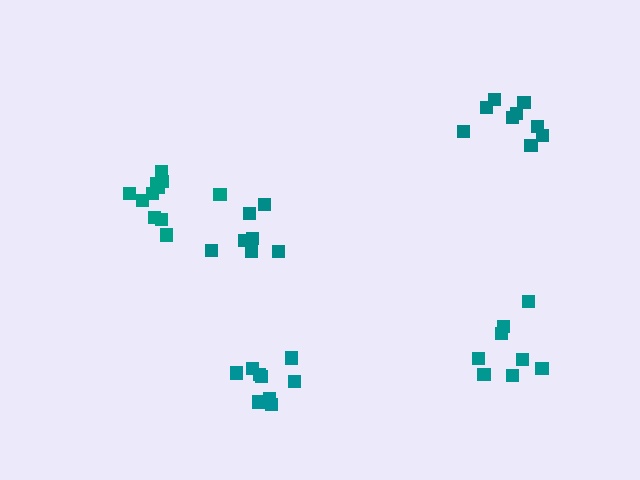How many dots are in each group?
Group 1: 11 dots, Group 2: 9 dots, Group 3: 8 dots, Group 4: 9 dots, Group 5: 7 dots (44 total).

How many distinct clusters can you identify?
There are 5 distinct clusters.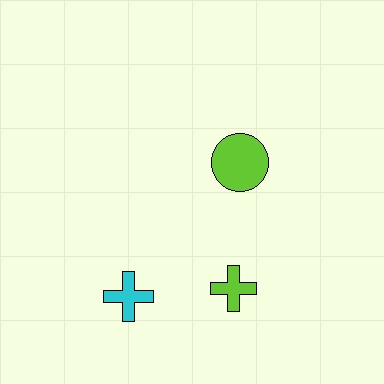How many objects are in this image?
There are 3 objects.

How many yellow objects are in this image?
There are no yellow objects.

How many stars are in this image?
There are no stars.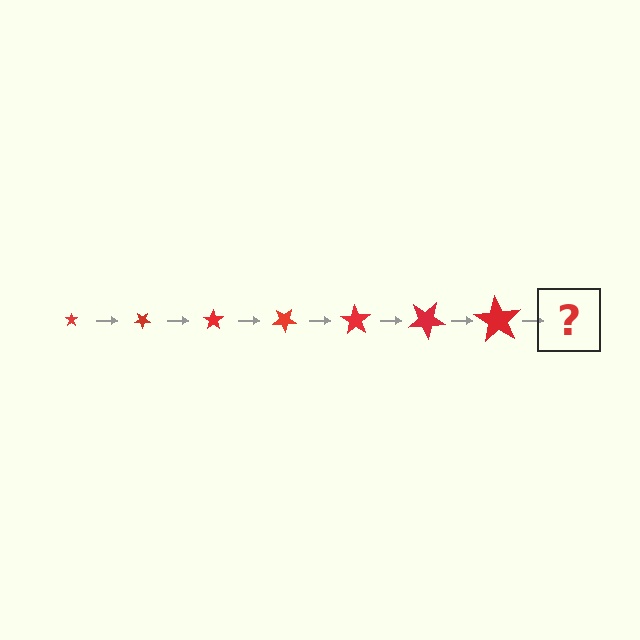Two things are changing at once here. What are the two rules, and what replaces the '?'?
The two rules are that the star grows larger each step and it rotates 35 degrees each step. The '?' should be a star, larger than the previous one and rotated 245 degrees from the start.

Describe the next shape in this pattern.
It should be a star, larger than the previous one and rotated 245 degrees from the start.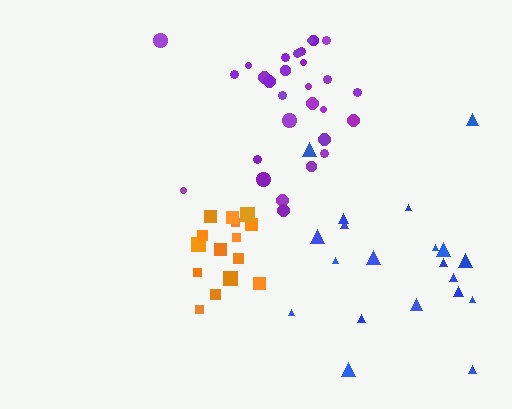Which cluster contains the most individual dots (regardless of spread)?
Purple (29).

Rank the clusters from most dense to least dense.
orange, purple, blue.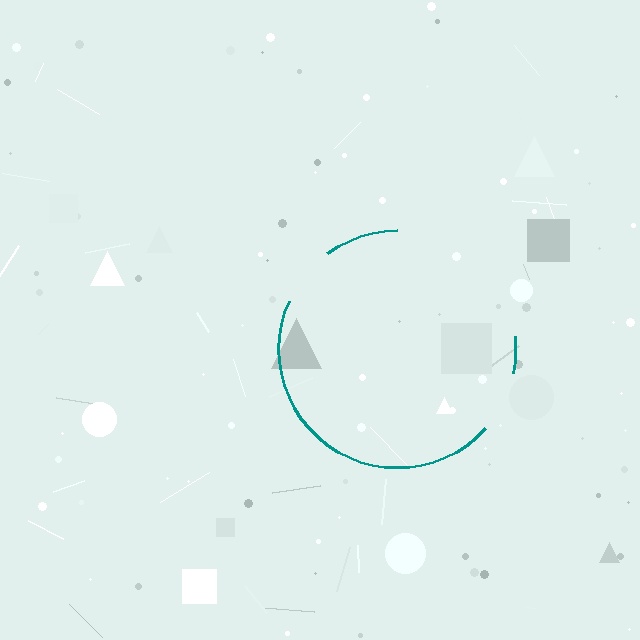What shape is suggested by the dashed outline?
The dashed outline suggests a circle.